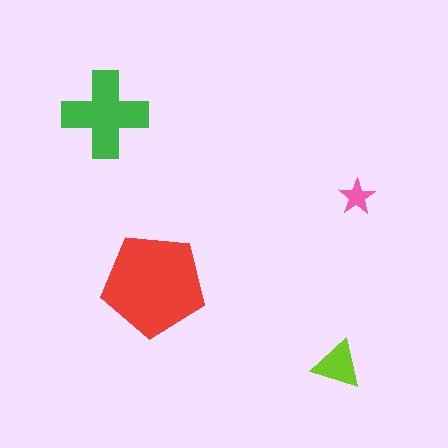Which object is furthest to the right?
The pink star is rightmost.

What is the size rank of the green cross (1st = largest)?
2nd.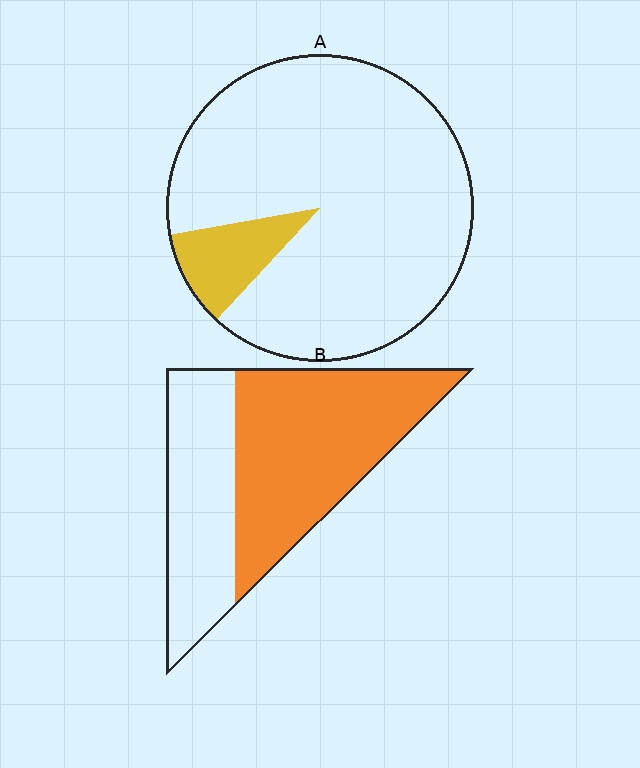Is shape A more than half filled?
No.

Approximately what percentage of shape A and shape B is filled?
A is approximately 10% and B is approximately 60%.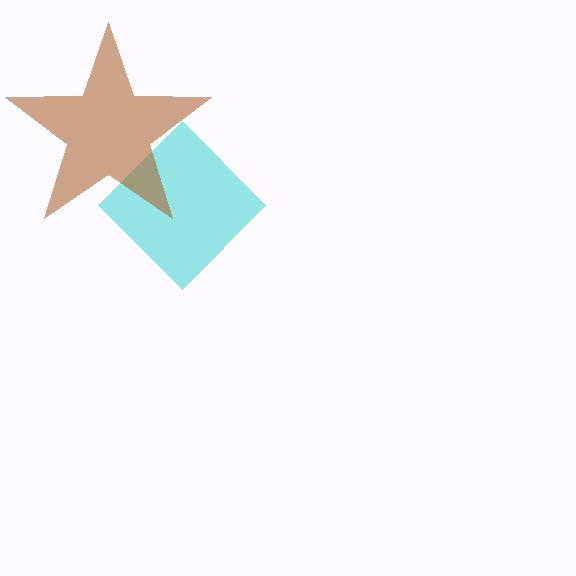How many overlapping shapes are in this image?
There are 2 overlapping shapes in the image.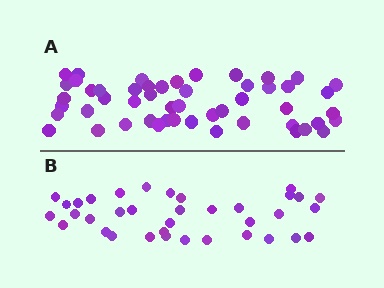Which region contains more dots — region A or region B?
Region A (the top region) has more dots.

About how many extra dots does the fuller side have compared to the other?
Region A has approximately 15 more dots than region B.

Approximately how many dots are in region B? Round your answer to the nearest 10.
About 40 dots. (The exact count is 36, which rounds to 40.)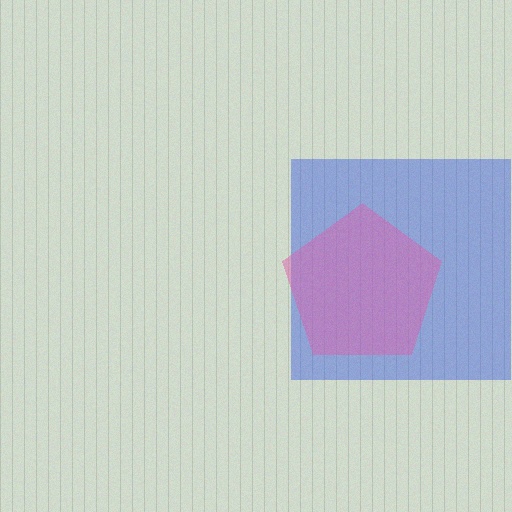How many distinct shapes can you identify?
There are 2 distinct shapes: a blue square, a pink pentagon.